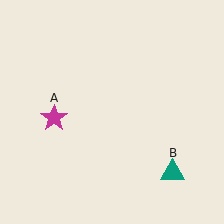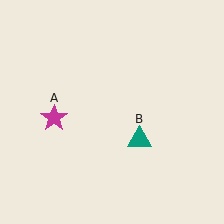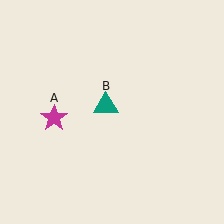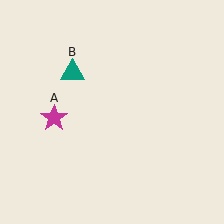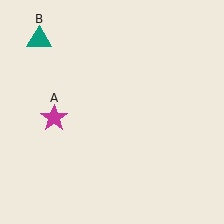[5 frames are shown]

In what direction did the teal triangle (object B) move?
The teal triangle (object B) moved up and to the left.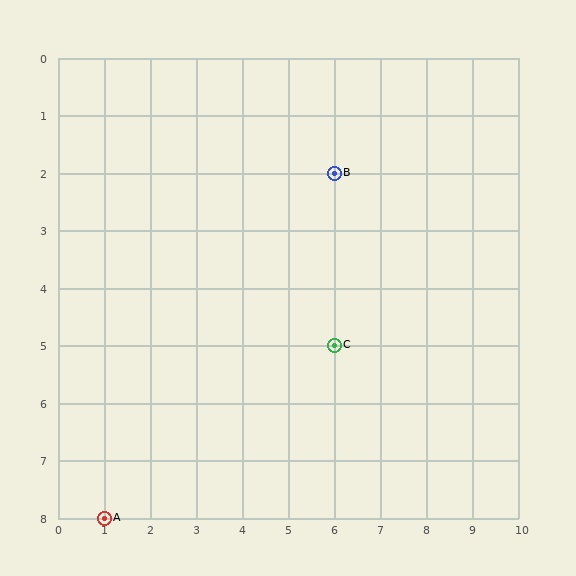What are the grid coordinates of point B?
Point B is at grid coordinates (6, 2).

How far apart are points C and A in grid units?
Points C and A are 5 columns and 3 rows apart (about 5.8 grid units diagonally).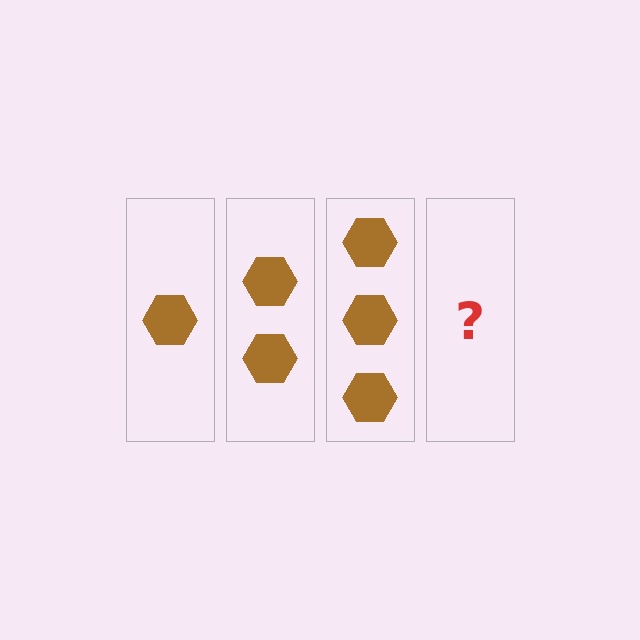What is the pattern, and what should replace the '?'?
The pattern is that each step adds one more hexagon. The '?' should be 4 hexagons.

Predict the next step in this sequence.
The next step is 4 hexagons.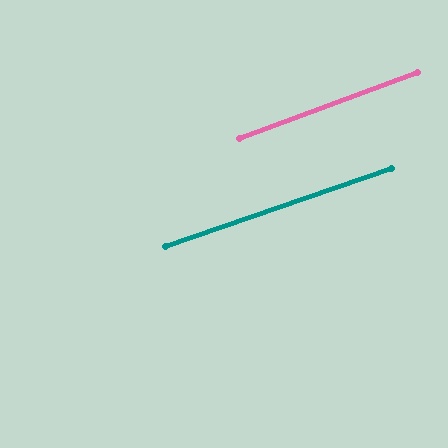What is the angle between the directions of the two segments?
Approximately 1 degree.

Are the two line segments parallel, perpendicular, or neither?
Parallel — their directions differ by only 1.3°.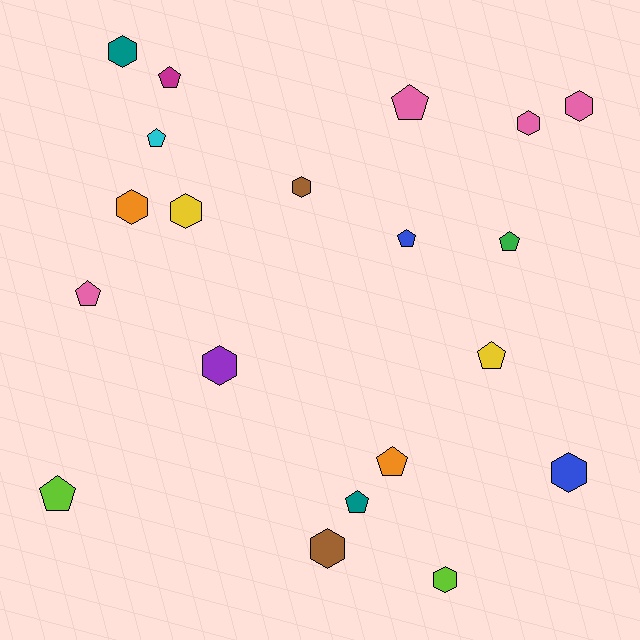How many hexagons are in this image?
There are 10 hexagons.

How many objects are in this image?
There are 20 objects.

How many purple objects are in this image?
There is 1 purple object.